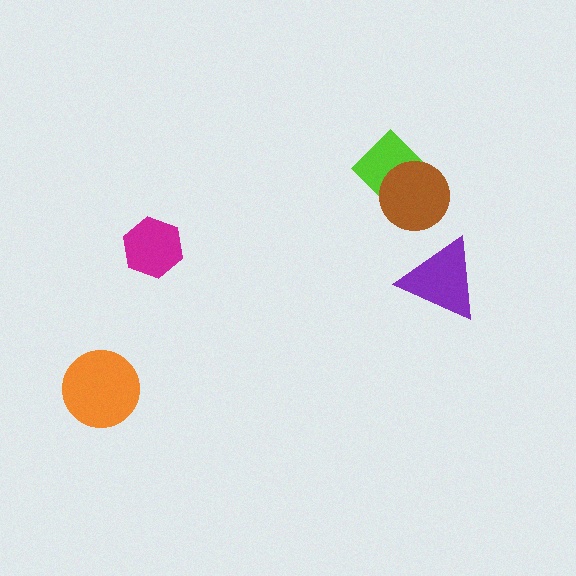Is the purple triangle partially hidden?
No, no other shape covers it.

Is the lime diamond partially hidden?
Yes, it is partially covered by another shape.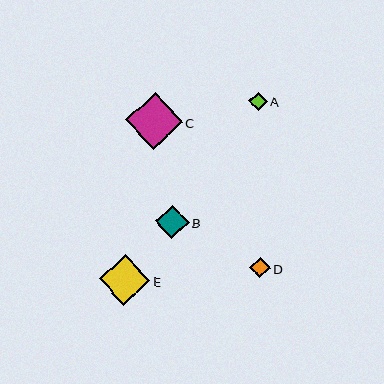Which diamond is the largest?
Diamond C is the largest with a size of approximately 57 pixels.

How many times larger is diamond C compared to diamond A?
Diamond C is approximately 3.1 times the size of diamond A.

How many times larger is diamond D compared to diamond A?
Diamond D is approximately 1.1 times the size of diamond A.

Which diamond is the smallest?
Diamond A is the smallest with a size of approximately 18 pixels.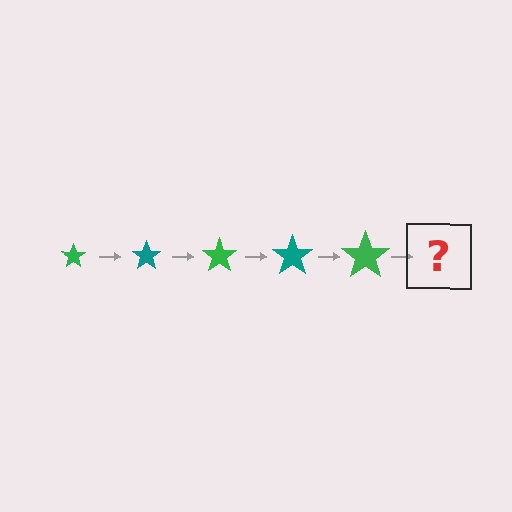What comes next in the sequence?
The next element should be a teal star, larger than the previous one.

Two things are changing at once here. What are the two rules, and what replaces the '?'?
The two rules are that the star grows larger each step and the color cycles through green and teal. The '?' should be a teal star, larger than the previous one.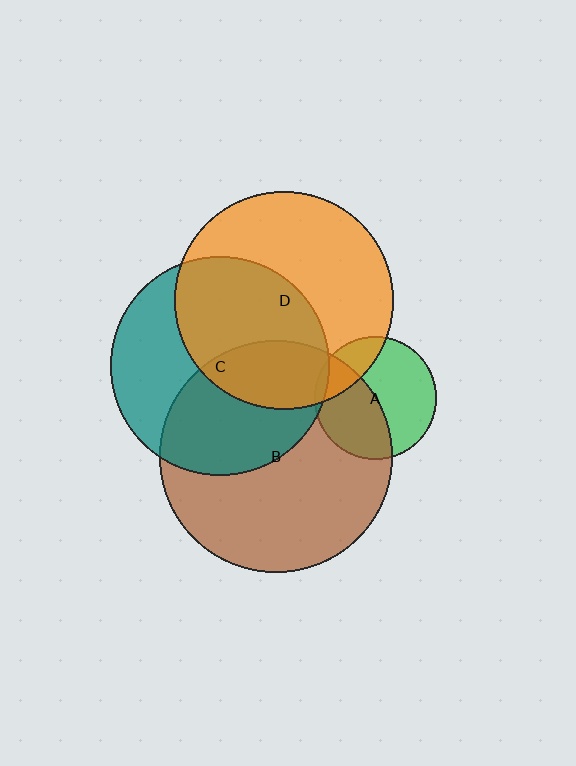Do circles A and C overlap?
Yes.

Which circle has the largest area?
Circle B (brown).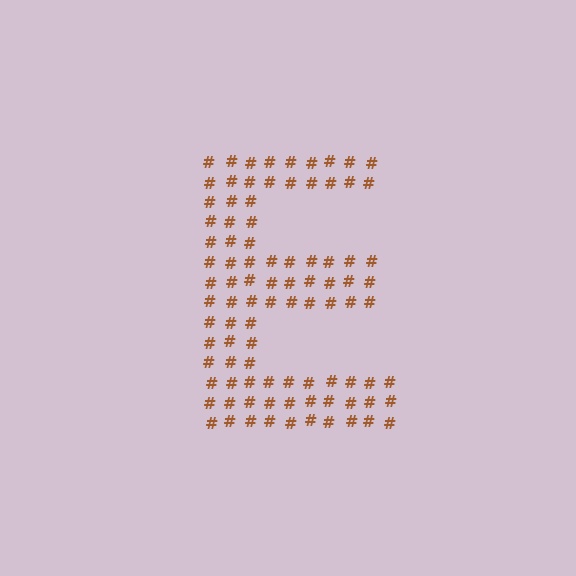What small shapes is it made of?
It is made of small hash symbols.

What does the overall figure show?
The overall figure shows the letter E.